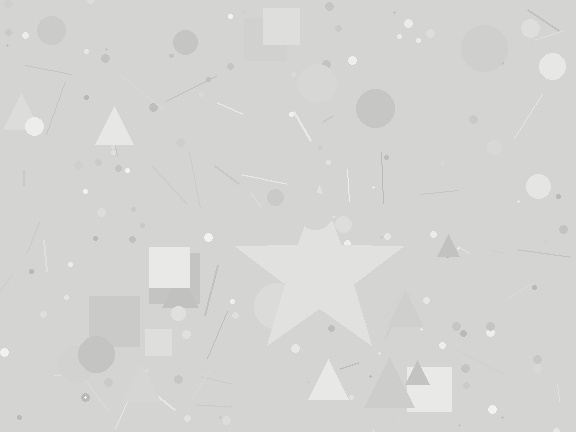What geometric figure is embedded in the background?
A star is embedded in the background.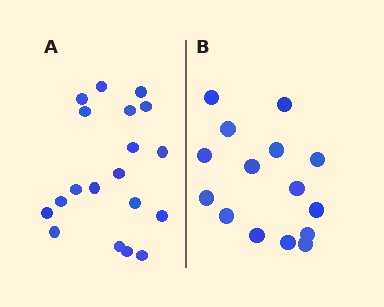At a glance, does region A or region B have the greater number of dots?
Region A (the left region) has more dots.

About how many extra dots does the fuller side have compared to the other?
Region A has about 4 more dots than region B.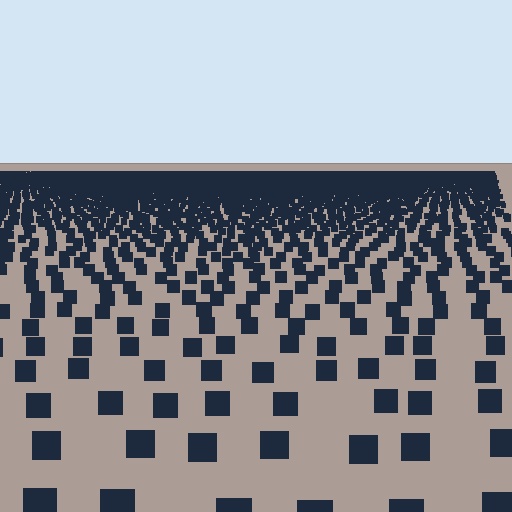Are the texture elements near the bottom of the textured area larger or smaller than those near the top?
Larger. Near the bottom, elements are closer to the viewer and appear at a bigger on-screen size.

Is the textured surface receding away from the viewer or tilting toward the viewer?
The surface is receding away from the viewer. Texture elements get smaller and denser toward the top.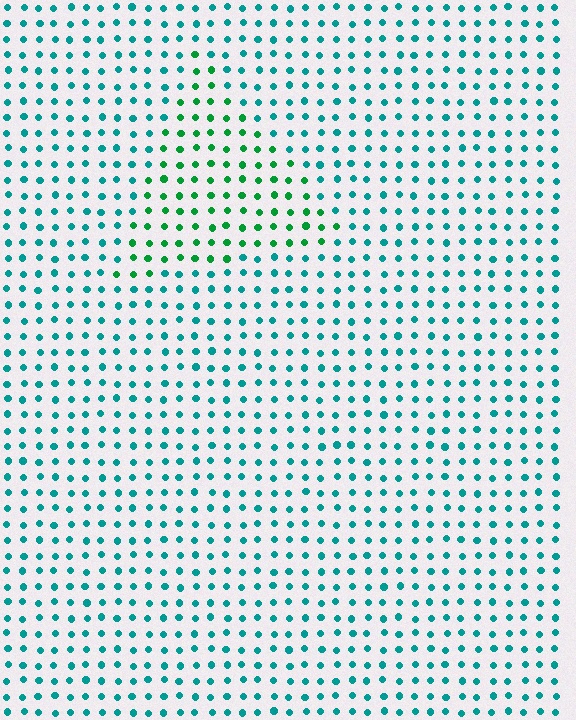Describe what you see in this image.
The image is filled with small teal elements in a uniform arrangement. A triangle-shaped region is visible where the elements are tinted to a slightly different hue, forming a subtle color boundary.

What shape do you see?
I see a triangle.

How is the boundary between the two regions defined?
The boundary is defined purely by a slight shift in hue (about 38 degrees). Spacing, size, and orientation are identical on both sides.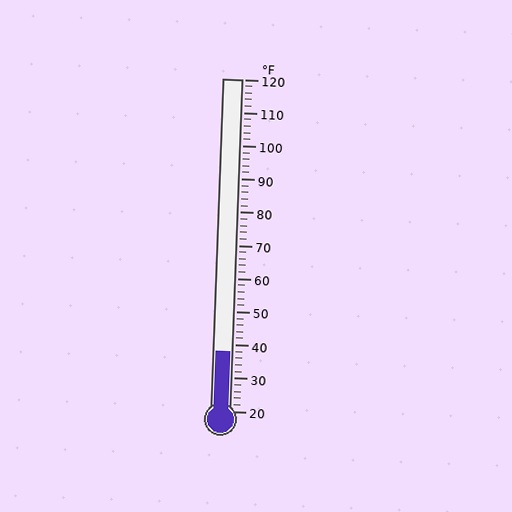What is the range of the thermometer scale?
The thermometer scale ranges from 20°F to 120°F.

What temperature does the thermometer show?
The thermometer shows approximately 38°F.